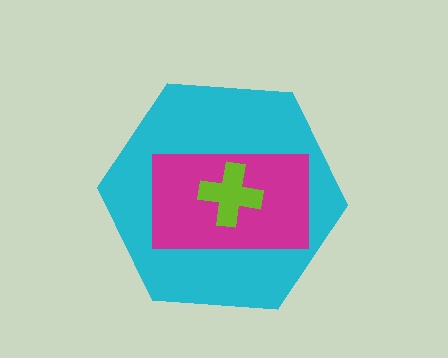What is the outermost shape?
The cyan hexagon.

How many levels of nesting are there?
3.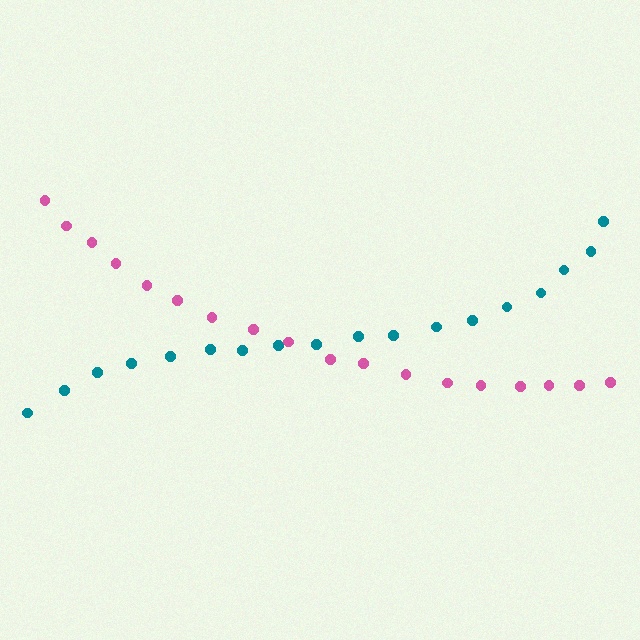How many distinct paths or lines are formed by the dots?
There are 2 distinct paths.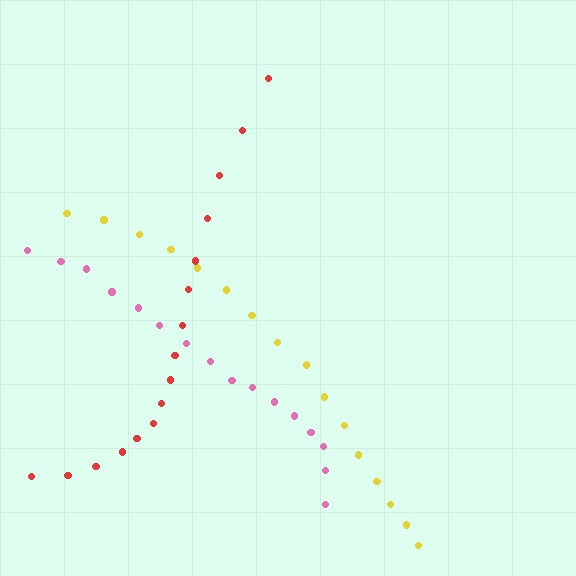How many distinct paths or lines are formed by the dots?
There are 3 distinct paths.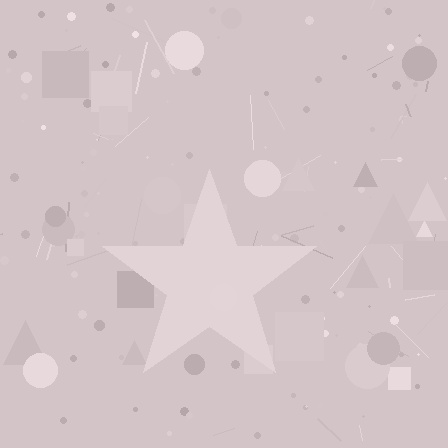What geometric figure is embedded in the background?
A star is embedded in the background.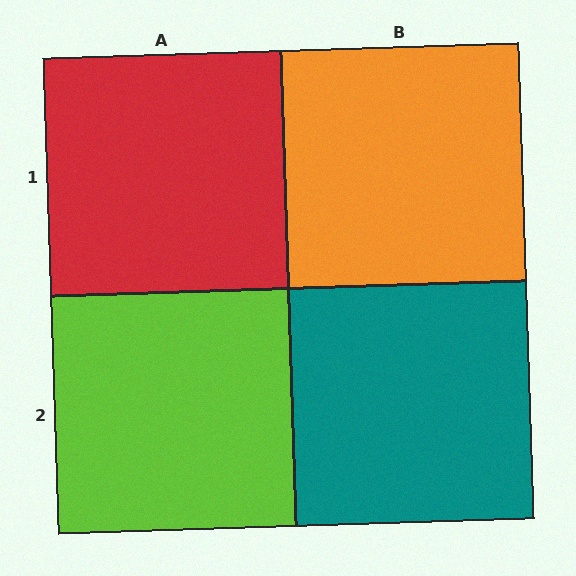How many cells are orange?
1 cell is orange.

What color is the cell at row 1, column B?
Orange.